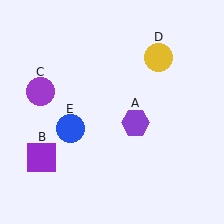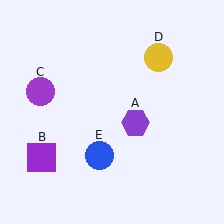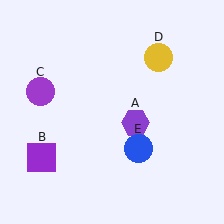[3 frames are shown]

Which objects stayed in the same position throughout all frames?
Purple hexagon (object A) and purple square (object B) and purple circle (object C) and yellow circle (object D) remained stationary.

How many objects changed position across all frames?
1 object changed position: blue circle (object E).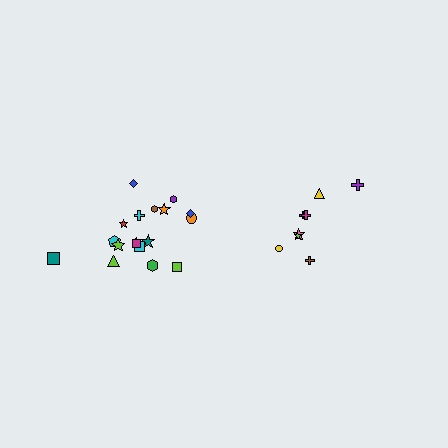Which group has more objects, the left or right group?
The left group.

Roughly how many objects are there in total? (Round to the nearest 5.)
Roughly 25 objects in total.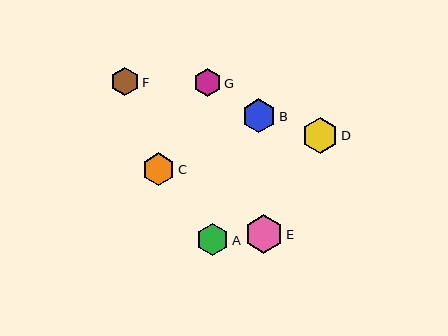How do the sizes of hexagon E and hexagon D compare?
Hexagon E and hexagon D are approximately the same size.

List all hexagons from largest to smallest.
From largest to smallest: E, D, B, C, A, F, G.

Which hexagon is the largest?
Hexagon E is the largest with a size of approximately 38 pixels.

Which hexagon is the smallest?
Hexagon G is the smallest with a size of approximately 27 pixels.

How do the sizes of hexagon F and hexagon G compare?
Hexagon F and hexagon G are approximately the same size.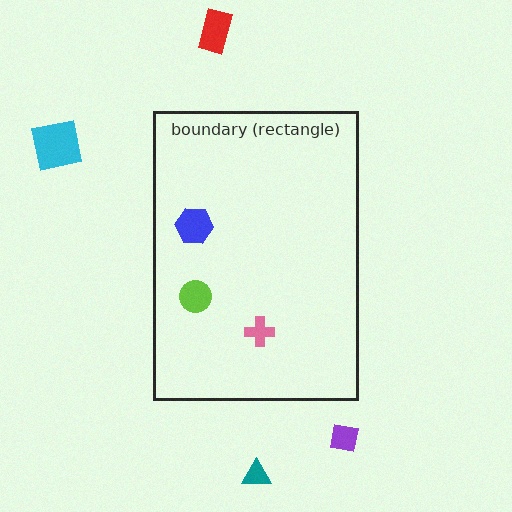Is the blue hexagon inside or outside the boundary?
Inside.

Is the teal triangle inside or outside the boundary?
Outside.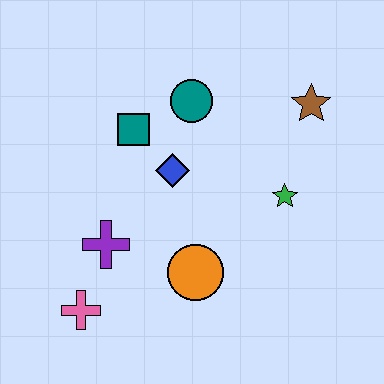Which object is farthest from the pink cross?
The brown star is farthest from the pink cross.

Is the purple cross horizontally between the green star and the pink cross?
Yes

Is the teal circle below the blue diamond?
No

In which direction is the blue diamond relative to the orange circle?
The blue diamond is above the orange circle.